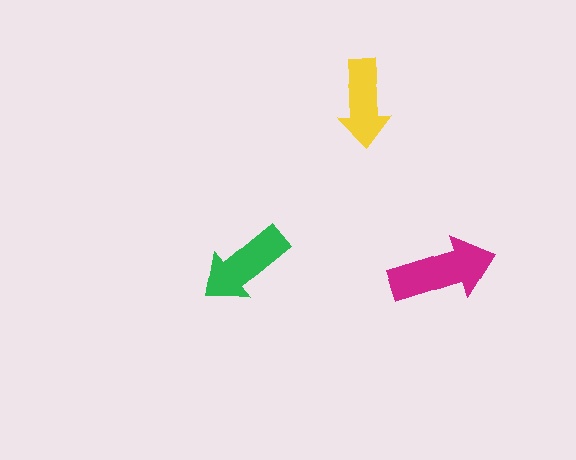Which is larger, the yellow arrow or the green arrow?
The green one.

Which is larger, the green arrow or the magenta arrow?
The magenta one.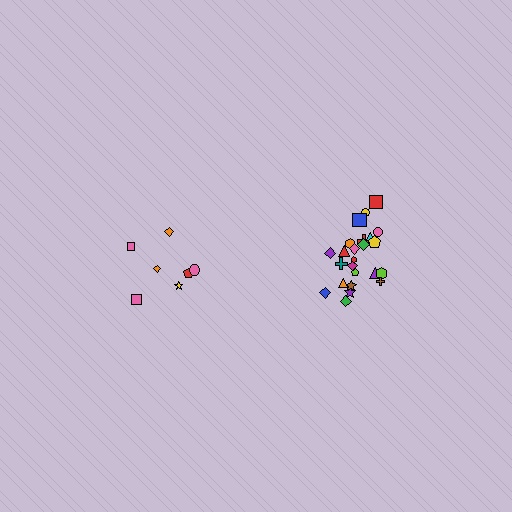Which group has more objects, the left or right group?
The right group.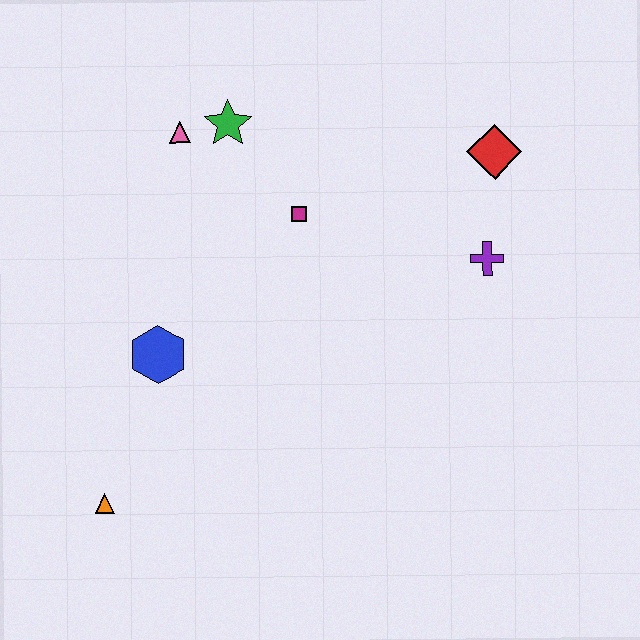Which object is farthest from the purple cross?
The orange triangle is farthest from the purple cross.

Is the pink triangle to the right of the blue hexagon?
Yes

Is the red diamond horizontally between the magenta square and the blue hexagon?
No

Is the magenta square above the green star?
No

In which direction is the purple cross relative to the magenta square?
The purple cross is to the right of the magenta square.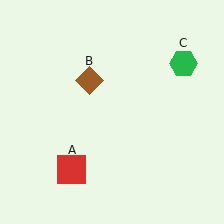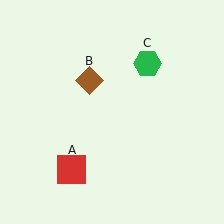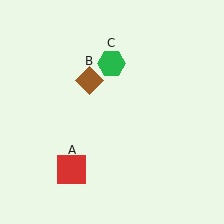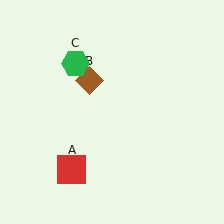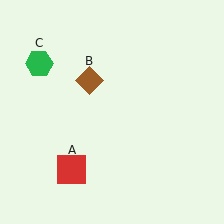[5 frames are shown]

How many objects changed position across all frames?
1 object changed position: green hexagon (object C).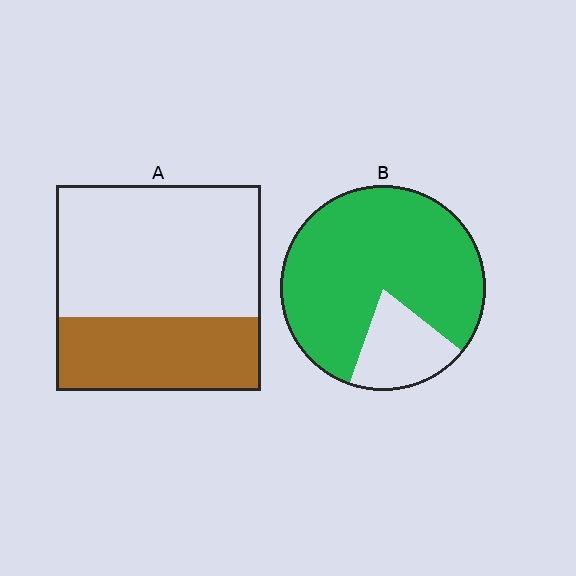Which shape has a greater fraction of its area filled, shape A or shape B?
Shape B.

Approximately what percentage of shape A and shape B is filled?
A is approximately 35% and B is approximately 80%.